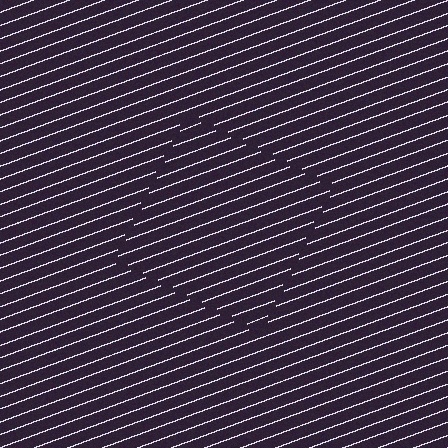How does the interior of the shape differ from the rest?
The interior of the shape contains the same grating, shifted by half a period — the contour is defined by the phase discontinuity where line-ends from the inner and outer gratings abut.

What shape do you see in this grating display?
An illusory square. The interior of the shape contains the same grating, shifted by half a period — the contour is defined by the phase discontinuity where line-ends from the inner and outer gratings abut.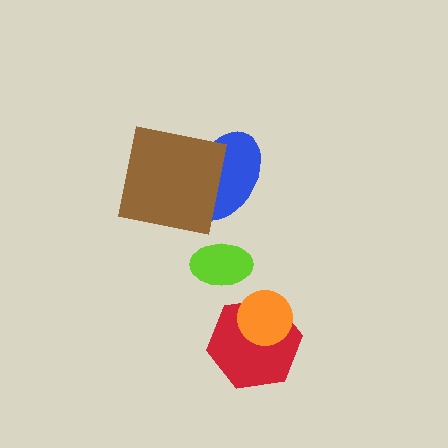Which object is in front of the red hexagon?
The orange circle is in front of the red hexagon.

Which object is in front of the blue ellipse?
The brown square is in front of the blue ellipse.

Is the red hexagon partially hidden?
Yes, it is partially covered by another shape.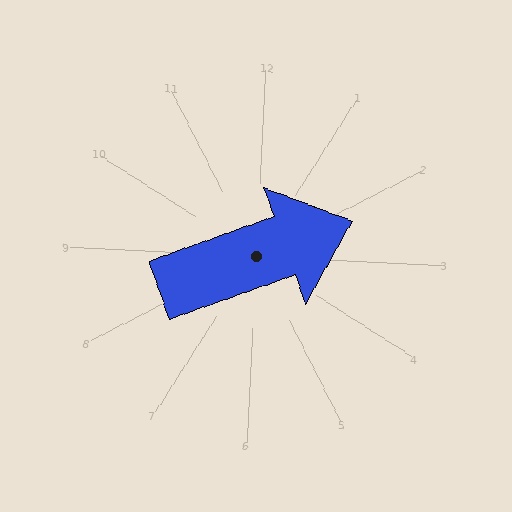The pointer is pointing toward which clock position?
Roughly 2 o'clock.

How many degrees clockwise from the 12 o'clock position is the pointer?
Approximately 68 degrees.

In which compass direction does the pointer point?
East.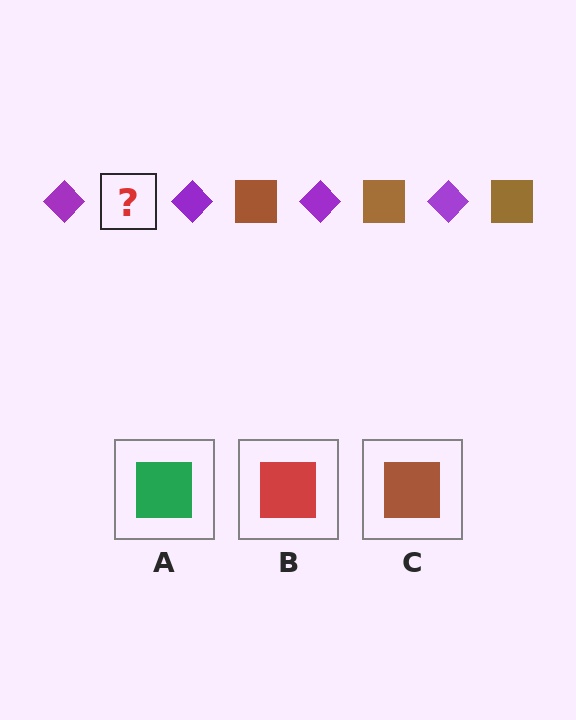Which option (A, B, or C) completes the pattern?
C.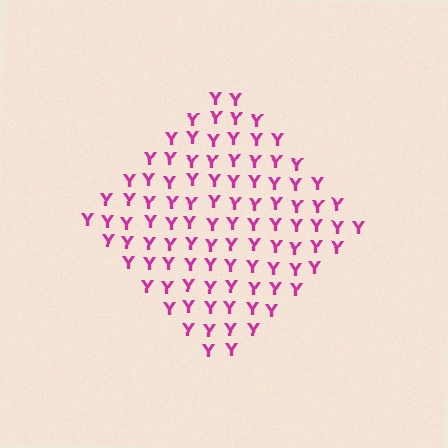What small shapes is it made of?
It is made of small letter Y's.